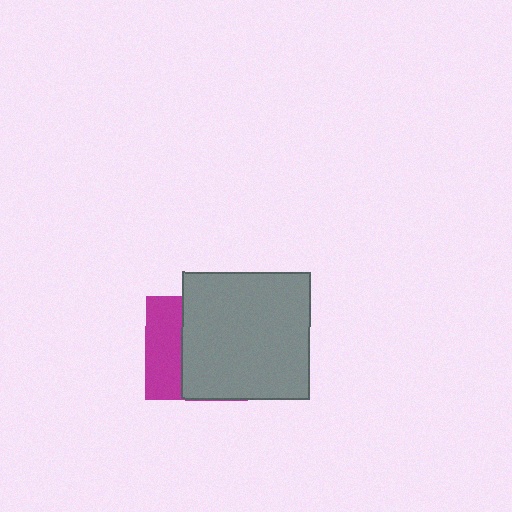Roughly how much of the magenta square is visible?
A small part of it is visible (roughly 36%).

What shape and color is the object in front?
The object in front is a gray square.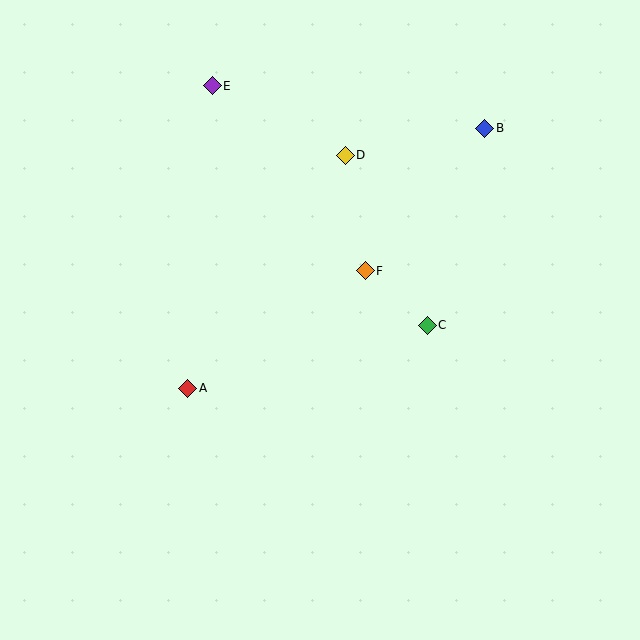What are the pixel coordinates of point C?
Point C is at (427, 325).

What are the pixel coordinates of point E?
Point E is at (212, 86).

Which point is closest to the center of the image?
Point F at (365, 271) is closest to the center.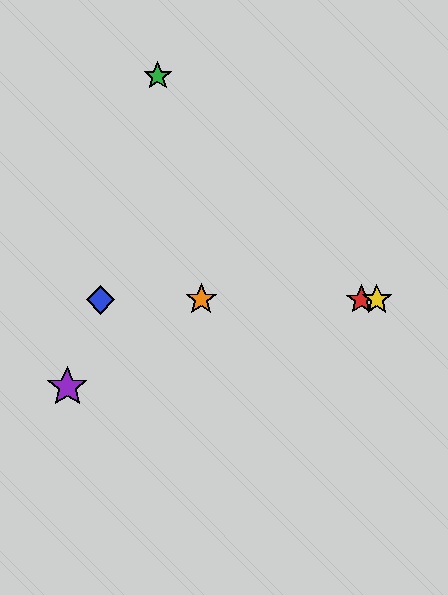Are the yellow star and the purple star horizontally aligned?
No, the yellow star is at y≈300 and the purple star is at y≈387.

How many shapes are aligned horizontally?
4 shapes (the red star, the blue diamond, the yellow star, the orange star) are aligned horizontally.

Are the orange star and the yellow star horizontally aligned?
Yes, both are at y≈300.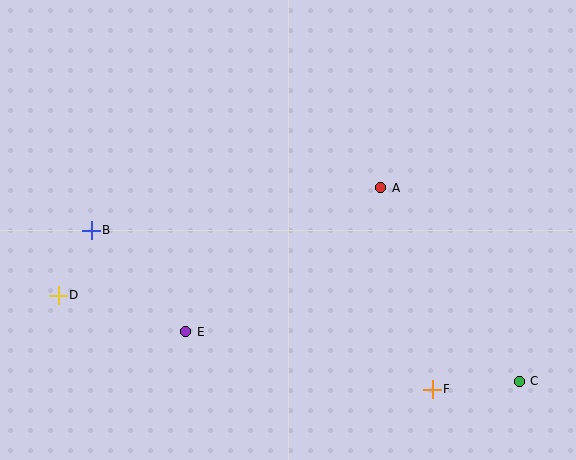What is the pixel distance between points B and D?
The distance between B and D is 73 pixels.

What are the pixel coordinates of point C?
Point C is at (519, 381).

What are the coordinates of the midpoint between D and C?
The midpoint between D and C is at (289, 338).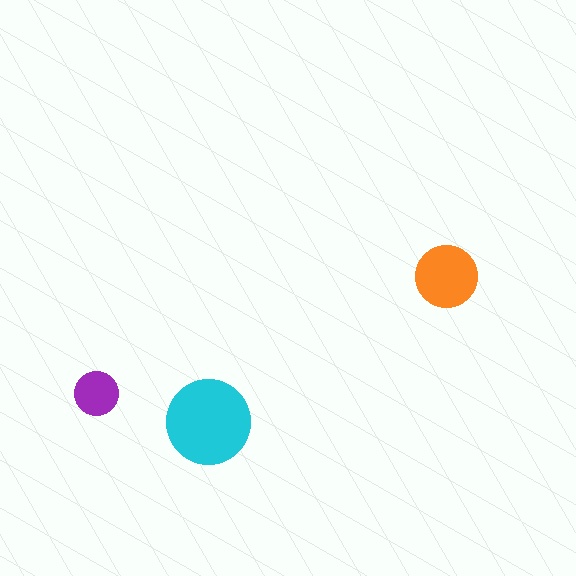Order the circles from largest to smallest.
the cyan one, the orange one, the purple one.